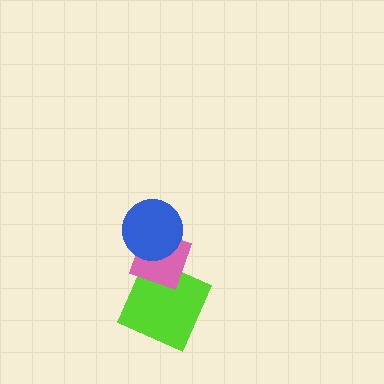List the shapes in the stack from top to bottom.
From top to bottom: the blue circle, the pink diamond, the lime square.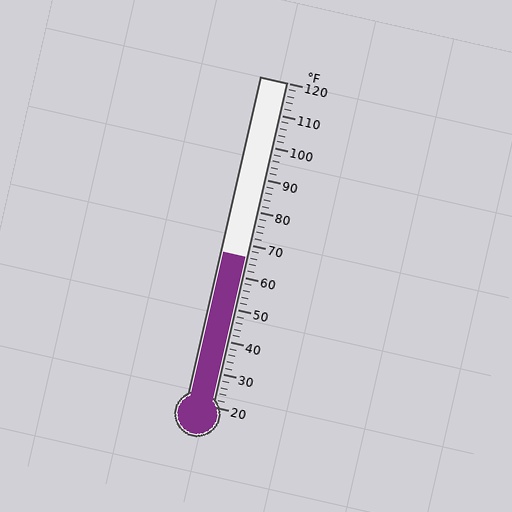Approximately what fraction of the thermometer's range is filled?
The thermometer is filled to approximately 45% of its range.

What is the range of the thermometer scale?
The thermometer scale ranges from 20°F to 120°F.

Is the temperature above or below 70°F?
The temperature is below 70°F.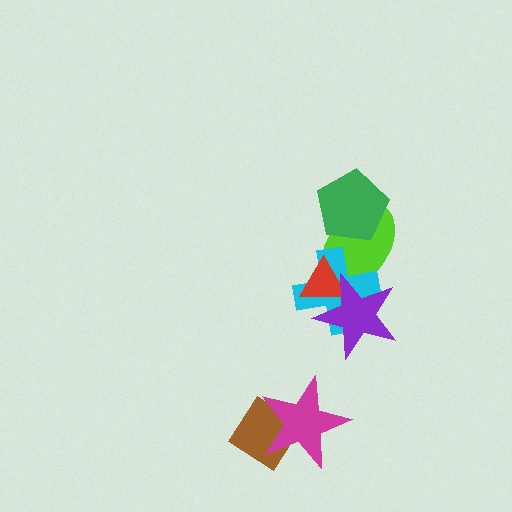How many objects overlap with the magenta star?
1 object overlaps with the magenta star.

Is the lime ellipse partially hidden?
Yes, it is partially covered by another shape.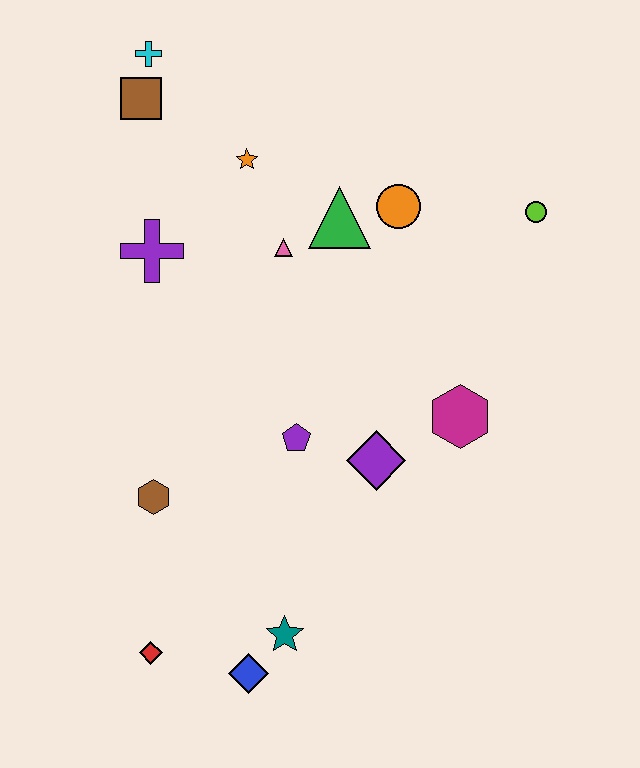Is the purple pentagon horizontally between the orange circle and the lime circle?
No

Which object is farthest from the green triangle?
The red diamond is farthest from the green triangle.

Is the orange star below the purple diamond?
No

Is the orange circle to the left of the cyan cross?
No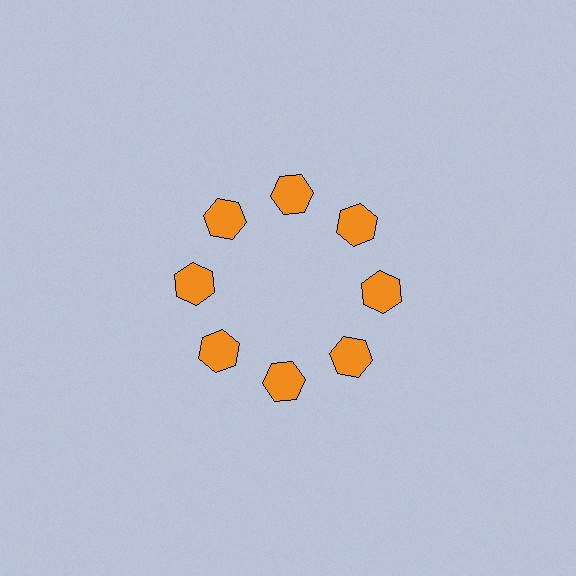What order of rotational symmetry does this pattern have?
This pattern has 8-fold rotational symmetry.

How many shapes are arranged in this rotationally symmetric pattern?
There are 8 shapes, arranged in 8 groups of 1.